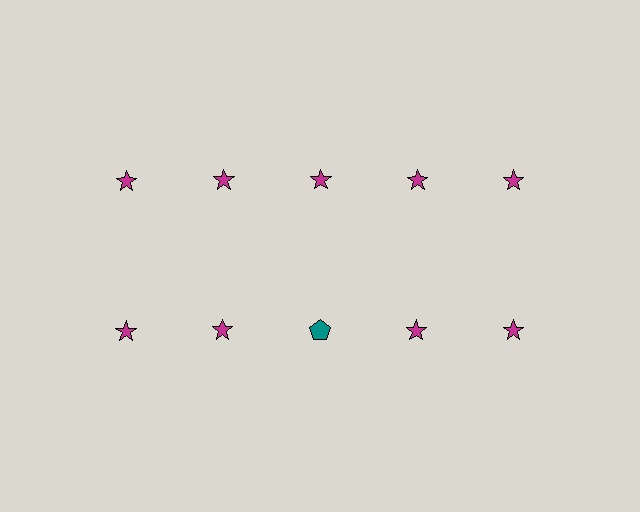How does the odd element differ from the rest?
It differs in both color (teal instead of magenta) and shape (pentagon instead of star).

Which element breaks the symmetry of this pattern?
The teal pentagon in the second row, center column breaks the symmetry. All other shapes are magenta stars.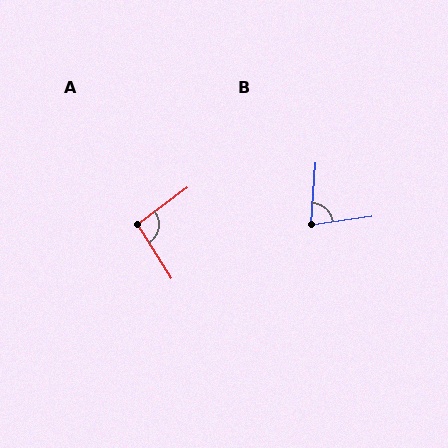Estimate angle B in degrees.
Approximately 78 degrees.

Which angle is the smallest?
B, at approximately 78 degrees.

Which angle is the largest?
A, at approximately 95 degrees.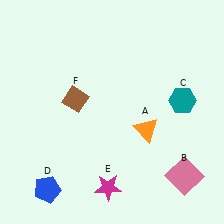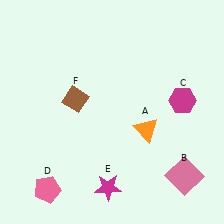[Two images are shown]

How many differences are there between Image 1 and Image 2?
There are 2 differences between the two images.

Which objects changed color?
C changed from teal to magenta. D changed from blue to pink.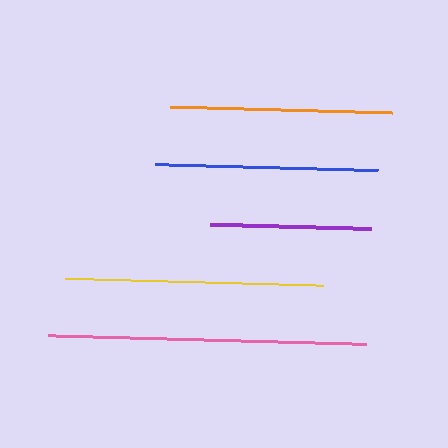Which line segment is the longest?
The pink line is the longest at approximately 319 pixels.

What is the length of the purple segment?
The purple segment is approximately 161 pixels long.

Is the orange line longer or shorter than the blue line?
The blue line is longer than the orange line.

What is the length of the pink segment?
The pink segment is approximately 319 pixels long.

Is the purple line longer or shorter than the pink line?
The pink line is longer than the purple line.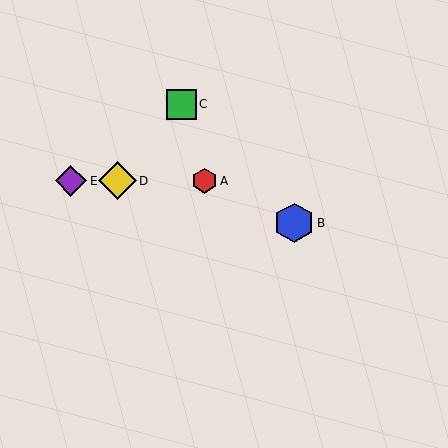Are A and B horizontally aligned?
No, A is at y≈181 and B is at y≈223.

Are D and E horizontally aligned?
Yes, both are at y≈181.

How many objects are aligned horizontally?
3 objects (A, D, E) are aligned horizontally.